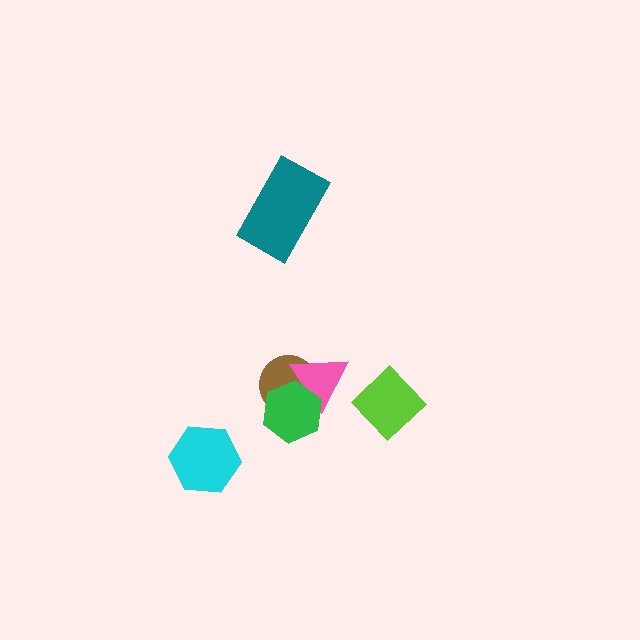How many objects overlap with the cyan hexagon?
0 objects overlap with the cyan hexagon.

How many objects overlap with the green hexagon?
2 objects overlap with the green hexagon.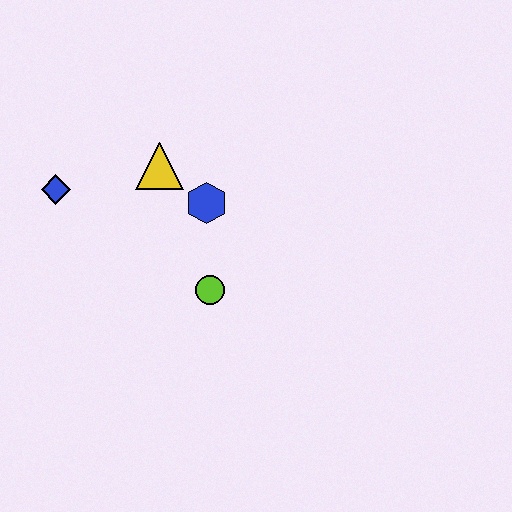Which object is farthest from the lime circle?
The blue diamond is farthest from the lime circle.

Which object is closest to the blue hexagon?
The yellow triangle is closest to the blue hexagon.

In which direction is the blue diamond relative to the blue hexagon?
The blue diamond is to the left of the blue hexagon.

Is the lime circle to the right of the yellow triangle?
Yes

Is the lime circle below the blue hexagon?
Yes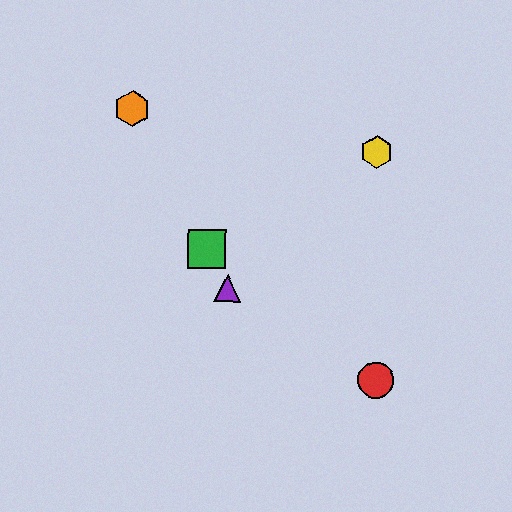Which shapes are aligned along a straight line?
The blue triangle, the green square, the purple triangle, the orange hexagon are aligned along a straight line.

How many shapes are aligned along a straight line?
4 shapes (the blue triangle, the green square, the purple triangle, the orange hexagon) are aligned along a straight line.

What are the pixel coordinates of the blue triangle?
The blue triangle is at (228, 288).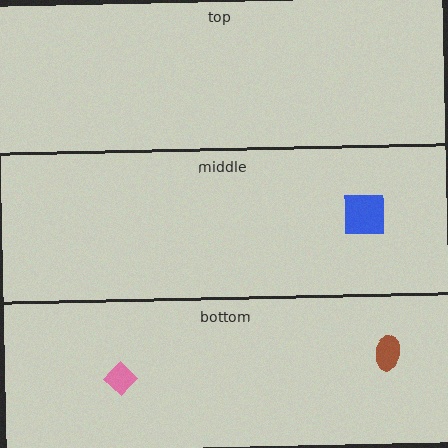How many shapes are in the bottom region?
2.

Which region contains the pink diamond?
The bottom region.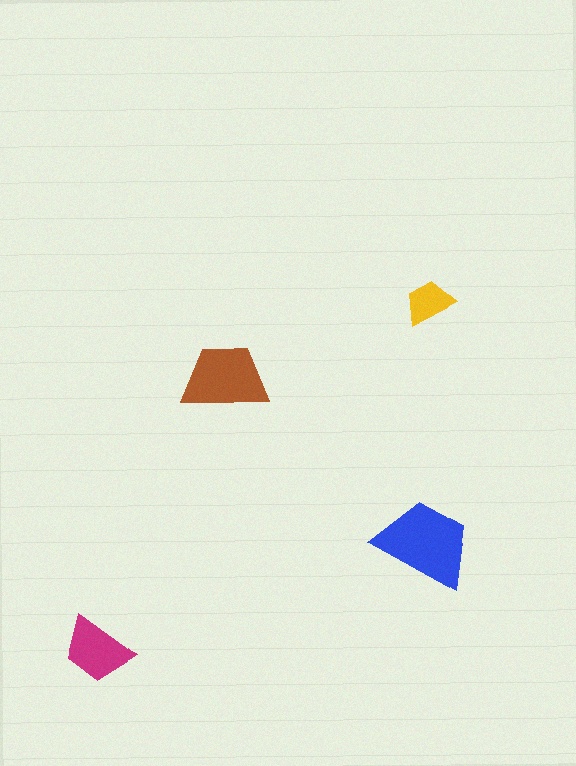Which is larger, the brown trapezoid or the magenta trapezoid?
The brown one.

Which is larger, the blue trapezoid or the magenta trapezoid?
The blue one.